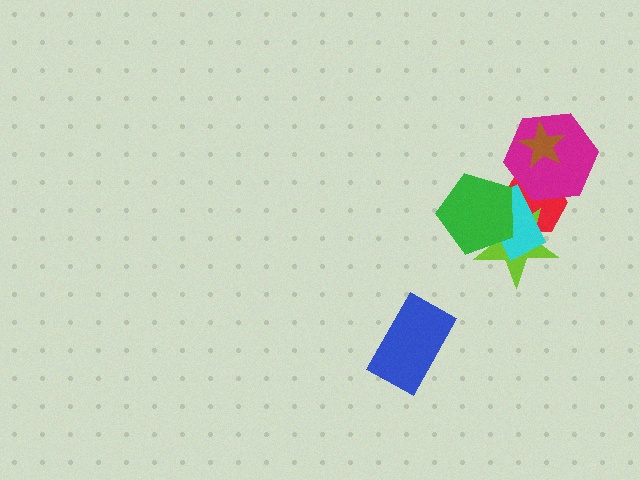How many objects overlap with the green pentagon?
3 objects overlap with the green pentagon.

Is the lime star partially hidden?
Yes, it is partially covered by another shape.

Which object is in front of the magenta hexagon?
The brown star is in front of the magenta hexagon.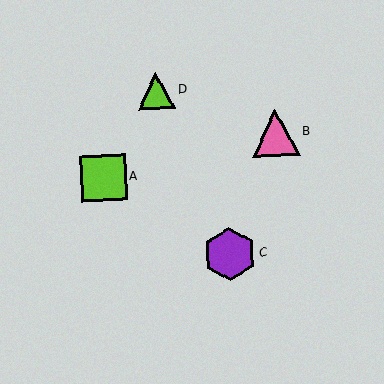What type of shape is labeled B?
Shape B is a pink triangle.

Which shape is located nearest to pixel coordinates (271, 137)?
The pink triangle (labeled B) at (276, 133) is nearest to that location.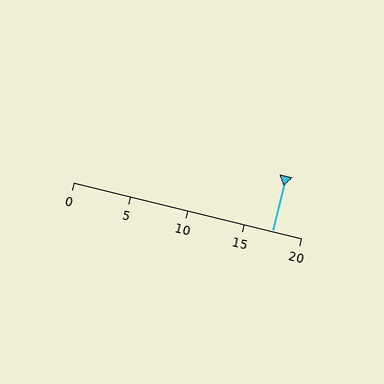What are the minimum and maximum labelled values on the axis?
The axis runs from 0 to 20.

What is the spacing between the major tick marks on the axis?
The major ticks are spaced 5 apart.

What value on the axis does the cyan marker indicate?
The marker indicates approximately 17.5.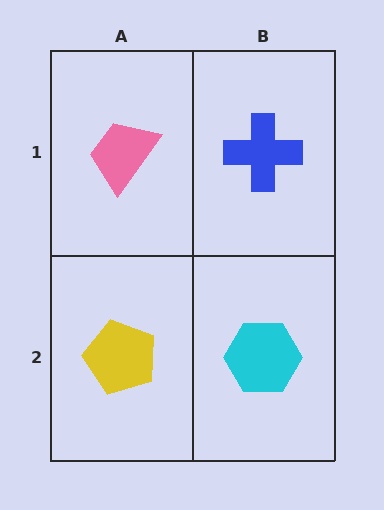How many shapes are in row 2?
2 shapes.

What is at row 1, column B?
A blue cross.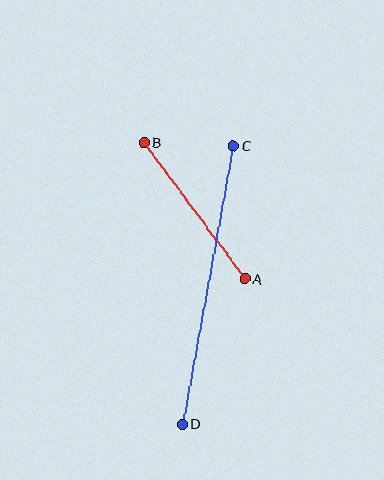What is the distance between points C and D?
The distance is approximately 283 pixels.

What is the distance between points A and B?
The distance is approximately 170 pixels.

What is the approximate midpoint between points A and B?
The midpoint is at approximately (194, 210) pixels.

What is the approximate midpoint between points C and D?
The midpoint is at approximately (208, 285) pixels.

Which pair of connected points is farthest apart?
Points C and D are farthest apart.